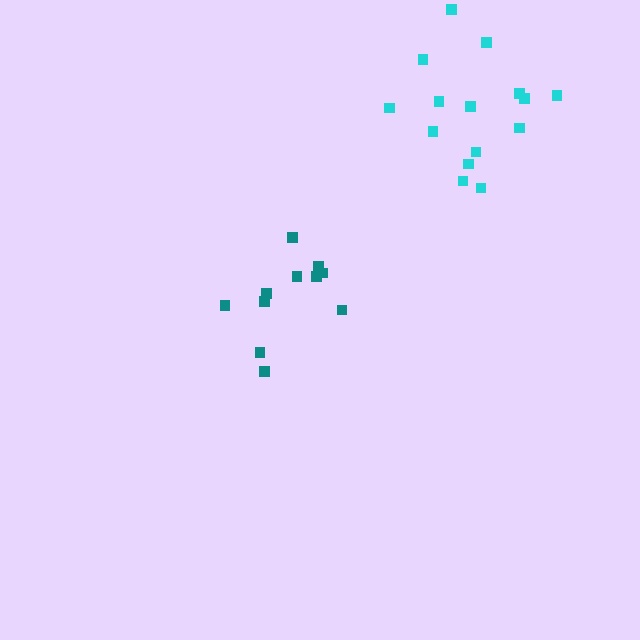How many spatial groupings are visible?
There are 2 spatial groupings.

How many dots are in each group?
Group 1: 11 dots, Group 2: 15 dots (26 total).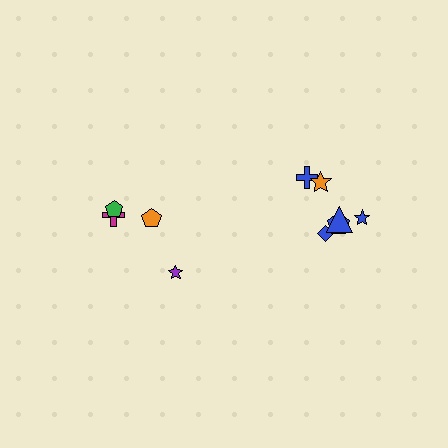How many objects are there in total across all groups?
There are 10 objects.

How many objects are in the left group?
There are 4 objects.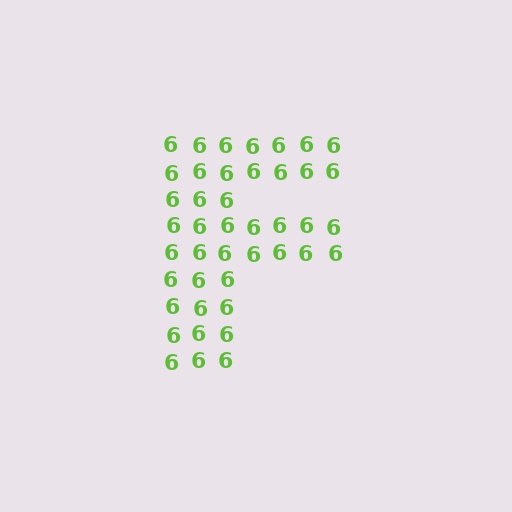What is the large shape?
The large shape is the letter F.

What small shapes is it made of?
It is made of small digit 6's.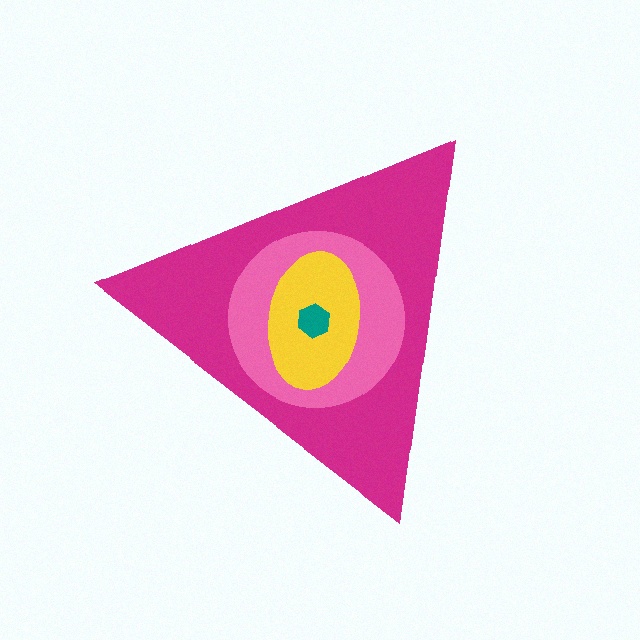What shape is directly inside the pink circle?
The yellow ellipse.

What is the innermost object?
The teal hexagon.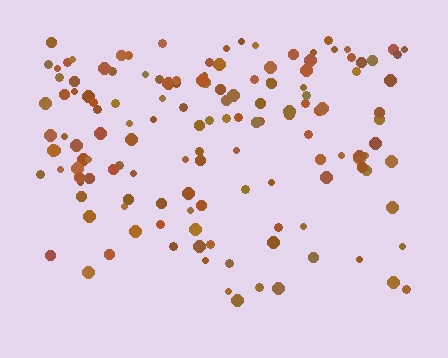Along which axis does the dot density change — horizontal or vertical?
Vertical.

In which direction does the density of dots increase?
From bottom to top, with the top side densest.